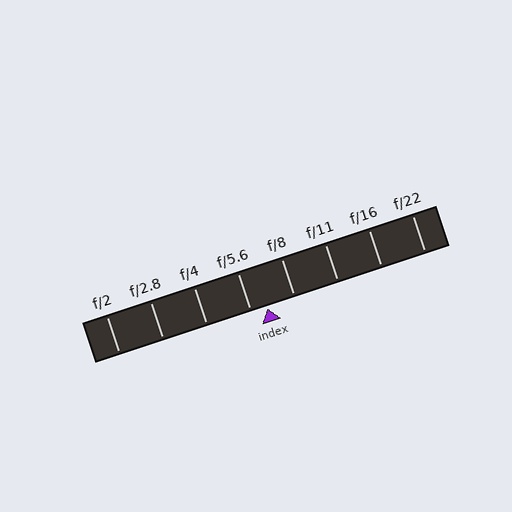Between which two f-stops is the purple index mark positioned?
The index mark is between f/5.6 and f/8.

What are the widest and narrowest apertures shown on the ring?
The widest aperture shown is f/2 and the narrowest is f/22.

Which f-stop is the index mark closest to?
The index mark is closest to f/5.6.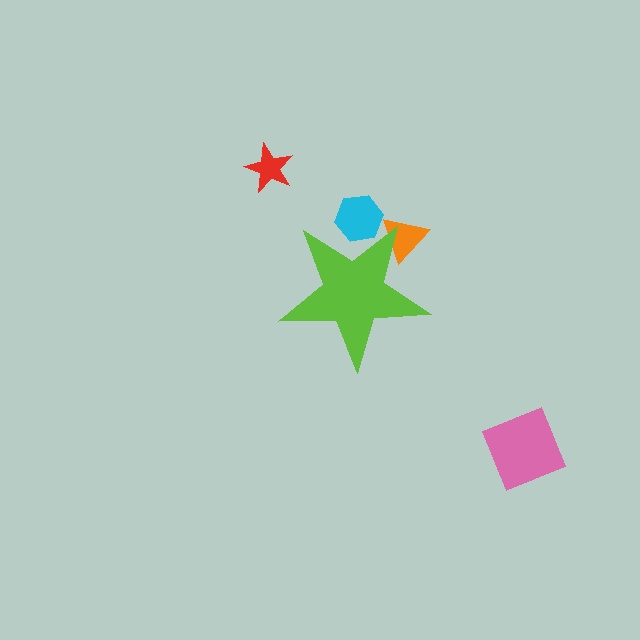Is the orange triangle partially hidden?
Yes, the orange triangle is partially hidden behind the lime star.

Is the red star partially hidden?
No, the red star is fully visible.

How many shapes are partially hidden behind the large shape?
2 shapes are partially hidden.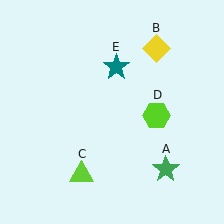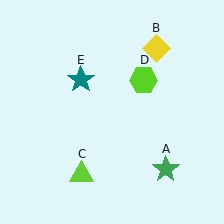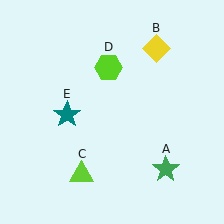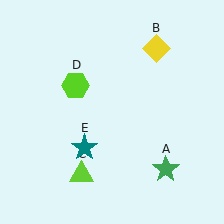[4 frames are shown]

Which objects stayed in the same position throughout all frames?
Green star (object A) and yellow diamond (object B) and lime triangle (object C) remained stationary.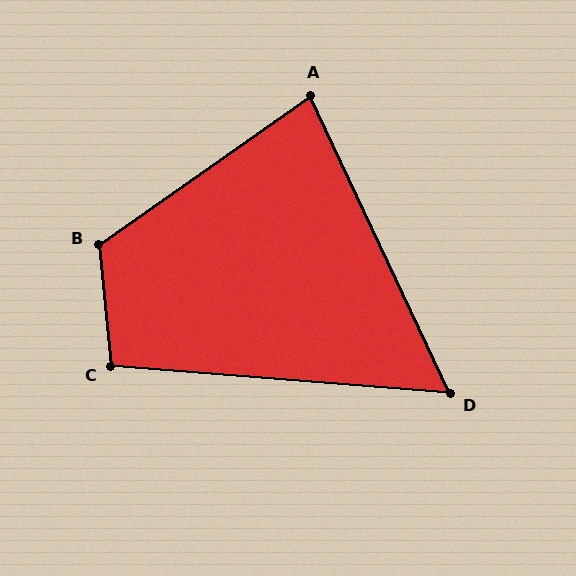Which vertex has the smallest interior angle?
D, at approximately 60 degrees.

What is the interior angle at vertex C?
Approximately 100 degrees (obtuse).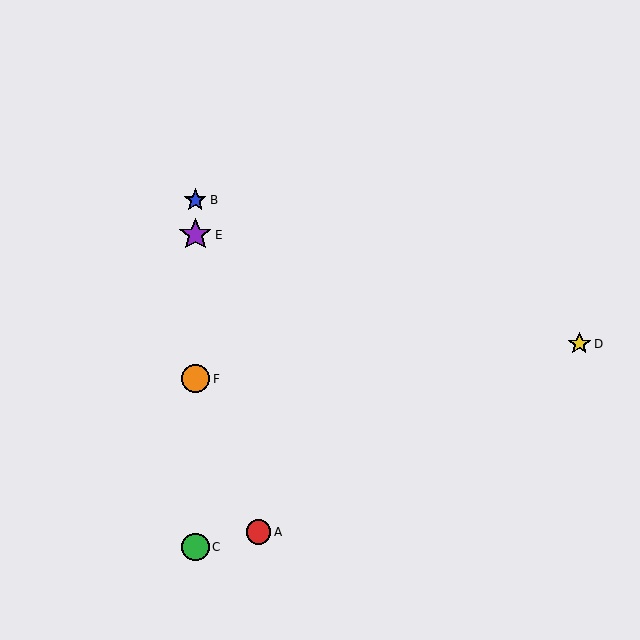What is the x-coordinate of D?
Object D is at x≈579.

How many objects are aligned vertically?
4 objects (B, C, E, F) are aligned vertically.